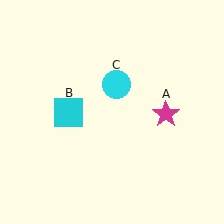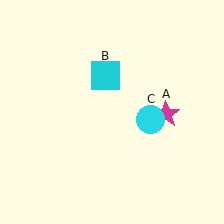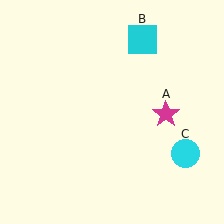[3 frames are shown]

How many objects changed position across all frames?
2 objects changed position: cyan square (object B), cyan circle (object C).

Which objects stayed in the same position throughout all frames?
Magenta star (object A) remained stationary.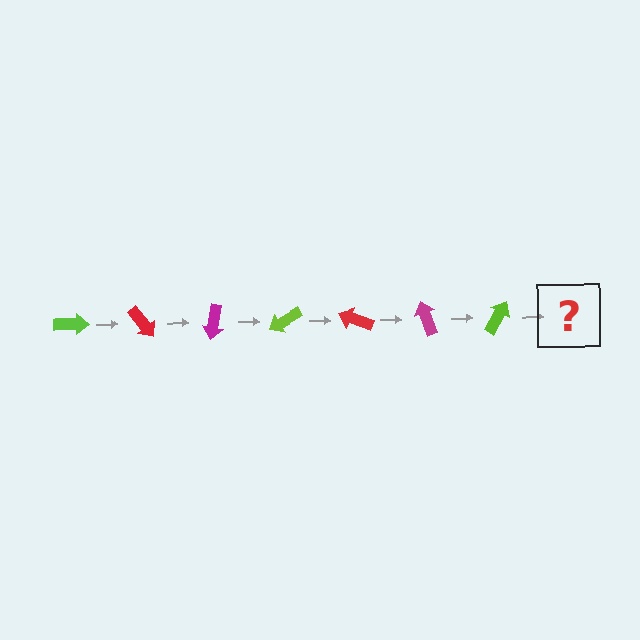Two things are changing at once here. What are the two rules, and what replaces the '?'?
The two rules are that it rotates 50 degrees each step and the color cycles through lime, red, and magenta. The '?' should be a red arrow, rotated 350 degrees from the start.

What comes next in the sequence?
The next element should be a red arrow, rotated 350 degrees from the start.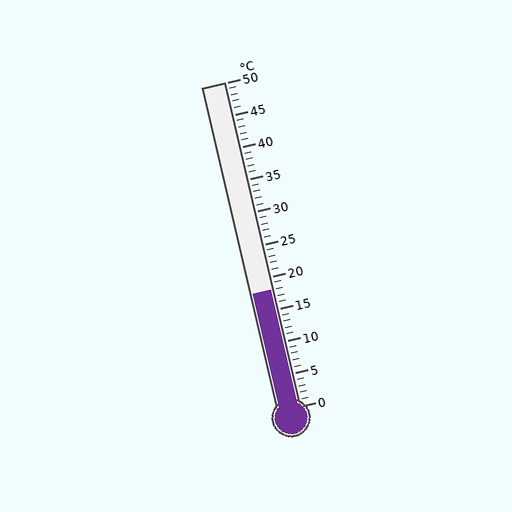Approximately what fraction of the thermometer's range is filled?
The thermometer is filled to approximately 35% of its range.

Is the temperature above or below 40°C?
The temperature is below 40°C.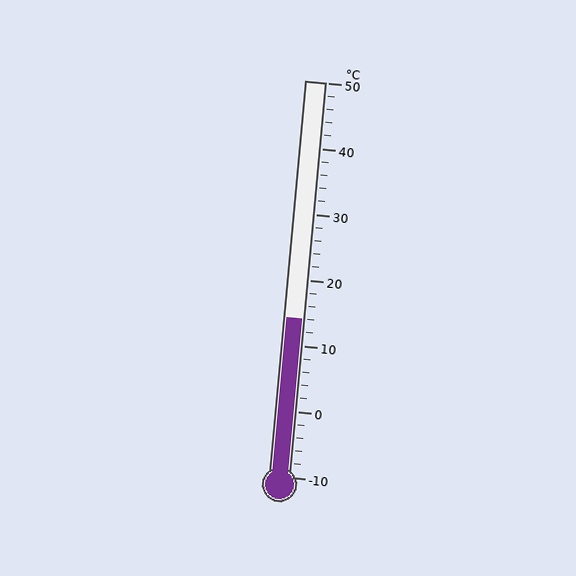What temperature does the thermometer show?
The thermometer shows approximately 14°C.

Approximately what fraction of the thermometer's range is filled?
The thermometer is filled to approximately 40% of its range.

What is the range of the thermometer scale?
The thermometer scale ranges from -10°C to 50°C.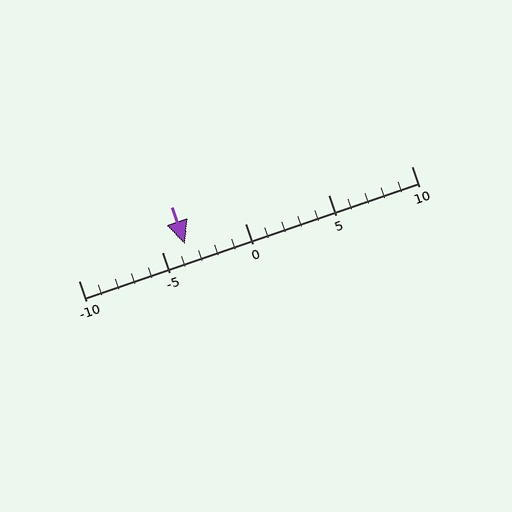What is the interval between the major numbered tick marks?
The major tick marks are spaced 5 units apart.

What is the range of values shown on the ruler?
The ruler shows values from -10 to 10.